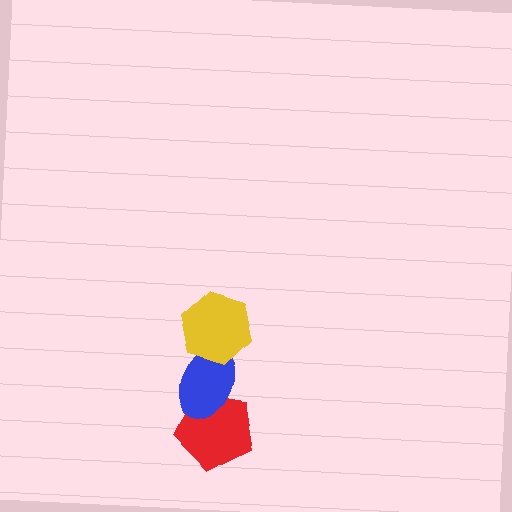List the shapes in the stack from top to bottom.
From top to bottom: the yellow hexagon, the blue ellipse, the red pentagon.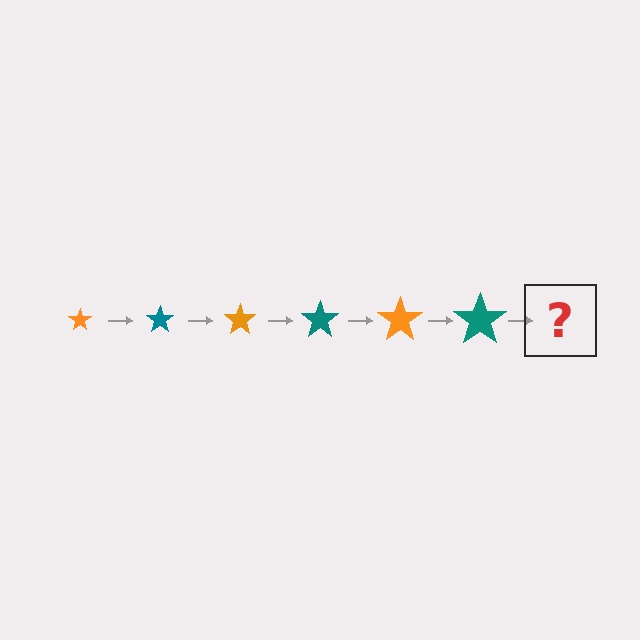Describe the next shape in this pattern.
It should be an orange star, larger than the previous one.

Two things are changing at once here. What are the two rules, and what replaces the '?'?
The two rules are that the star grows larger each step and the color cycles through orange and teal. The '?' should be an orange star, larger than the previous one.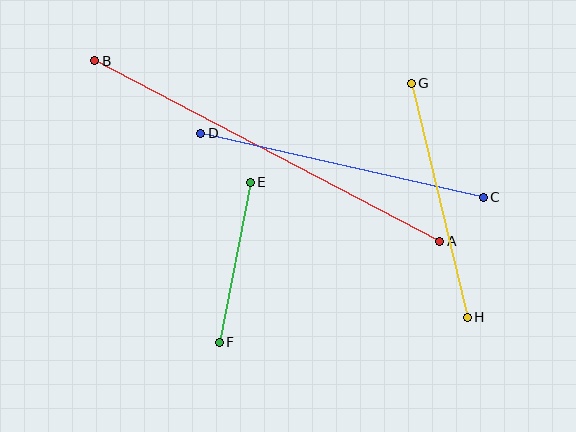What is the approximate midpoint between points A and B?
The midpoint is at approximately (267, 151) pixels.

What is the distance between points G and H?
The distance is approximately 241 pixels.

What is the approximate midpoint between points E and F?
The midpoint is at approximately (235, 262) pixels.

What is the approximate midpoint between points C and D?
The midpoint is at approximately (342, 165) pixels.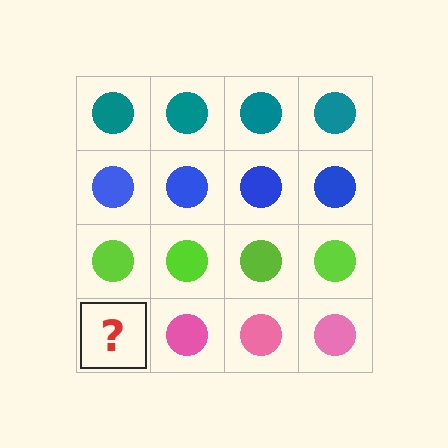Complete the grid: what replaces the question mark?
The question mark should be replaced with a pink circle.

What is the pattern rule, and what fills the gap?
The rule is that each row has a consistent color. The gap should be filled with a pink circle.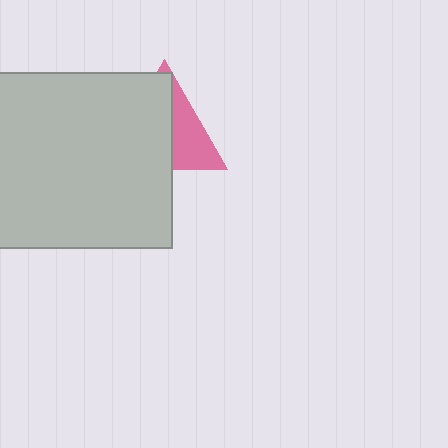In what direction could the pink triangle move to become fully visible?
The pink triangle could move right. That would shift it out from behind the light gray rectangle entirely.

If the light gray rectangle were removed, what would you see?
You would see the complete pink triangle.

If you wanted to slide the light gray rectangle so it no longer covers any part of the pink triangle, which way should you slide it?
Slide it left — that is the most direct way to separate the two shapes.